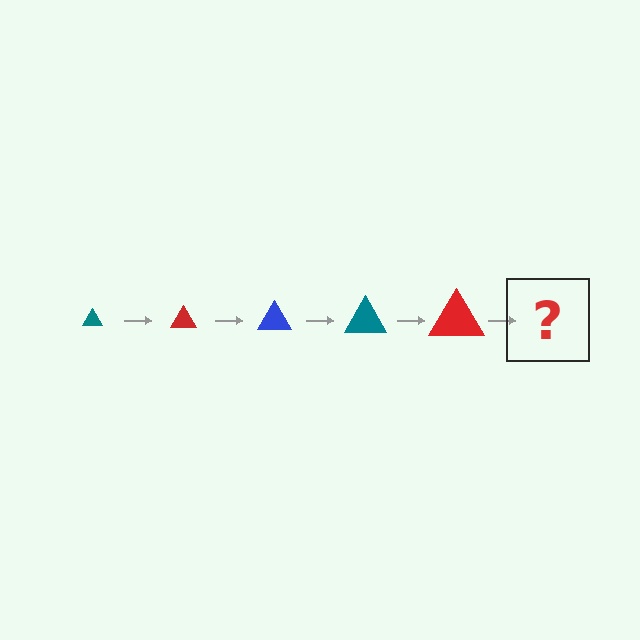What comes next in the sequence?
The next element should be a blue triangle, larger than the previous one.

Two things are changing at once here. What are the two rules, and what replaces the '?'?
The two rules are that the triangle grows larger each step and the color cycles through teal, red, and blue. The '?' should be a blue triangle, larger than the previous one.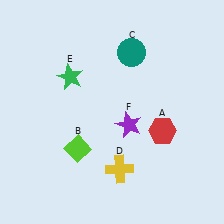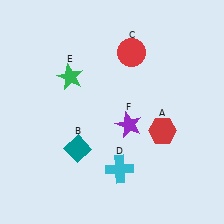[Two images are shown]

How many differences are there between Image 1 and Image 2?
There are 3 differences between the two images.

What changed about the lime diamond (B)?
In Image 1, B is lime. In Image 2, it changed to teal.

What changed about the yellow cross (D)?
In Image 1, D is yellow. In Image 2, it changed to cyan.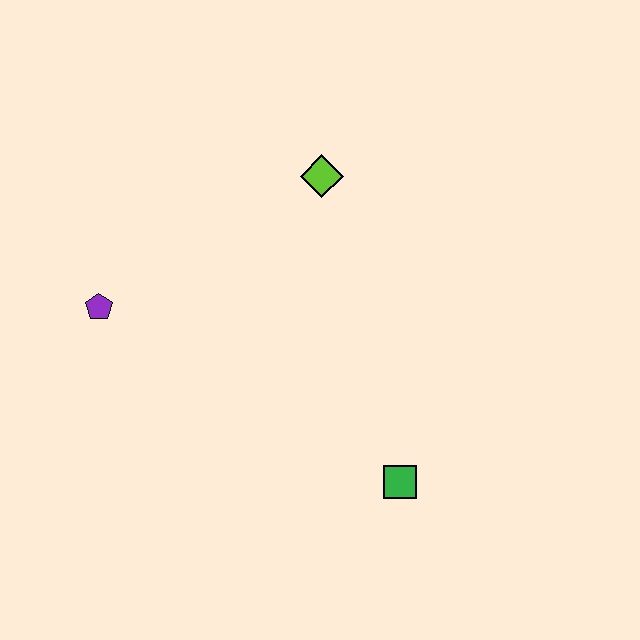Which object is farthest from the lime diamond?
The green square is farthest from the lime diamond.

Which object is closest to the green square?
The lime diamond is closest to the green square.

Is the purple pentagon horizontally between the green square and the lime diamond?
No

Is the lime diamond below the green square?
No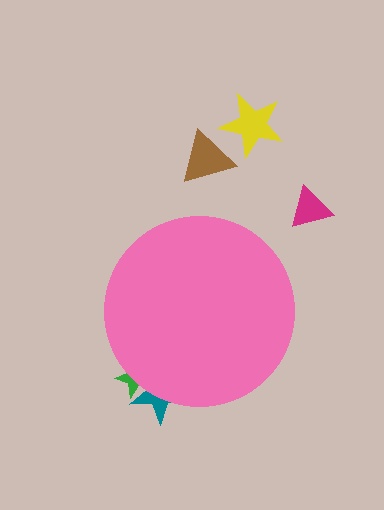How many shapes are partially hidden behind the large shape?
2 shapes are partially hidden.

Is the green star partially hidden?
Yes, the green star is partially hidden behind the pink circle.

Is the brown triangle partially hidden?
No, the brown triangle is fully visible.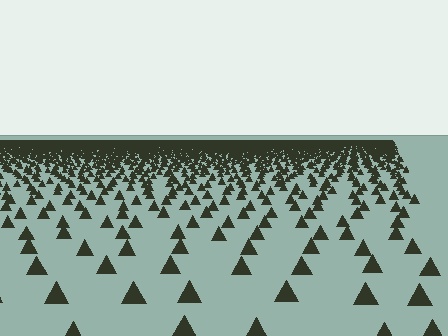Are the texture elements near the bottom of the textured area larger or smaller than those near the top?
Larger. Near the bottom, elements are closer to the viewer and appear at a bigger on-screen size.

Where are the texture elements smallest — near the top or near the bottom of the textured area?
Near the top.